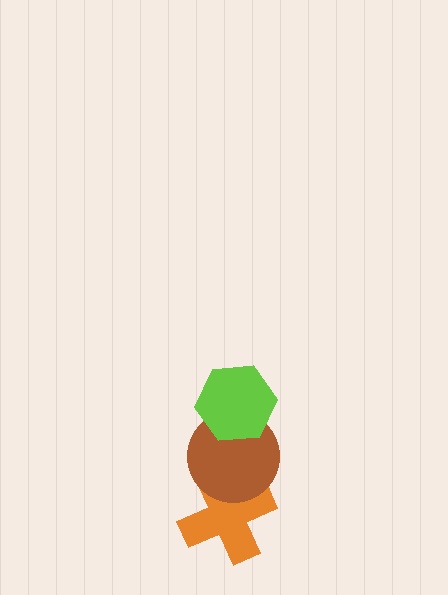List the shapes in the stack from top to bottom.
From top to bottom: the lime hexagon, the brown circle, the orange cross.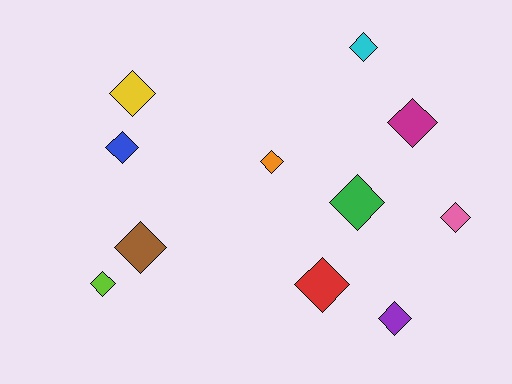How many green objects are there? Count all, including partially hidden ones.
There is 1 green object.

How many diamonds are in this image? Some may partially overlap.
There are 11 diamonds.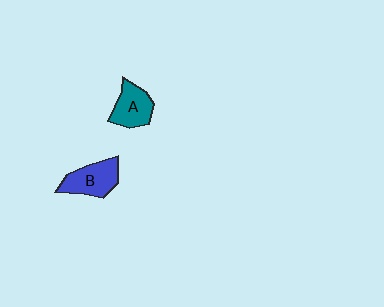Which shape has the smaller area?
Shape A (teal).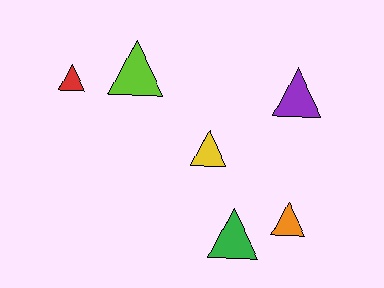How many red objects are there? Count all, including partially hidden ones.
There is 1 red object.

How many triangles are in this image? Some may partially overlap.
There are 6 triangles.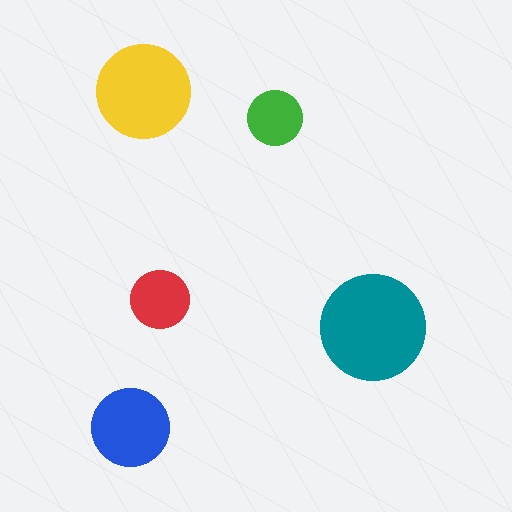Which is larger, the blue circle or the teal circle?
The teal one.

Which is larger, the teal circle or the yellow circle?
The teal one.